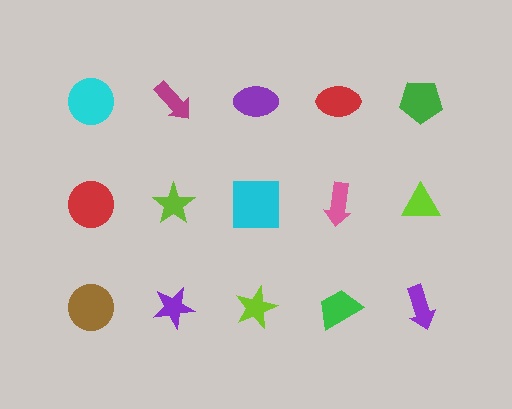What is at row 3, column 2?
A purple star.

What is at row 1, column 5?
A green pentagon.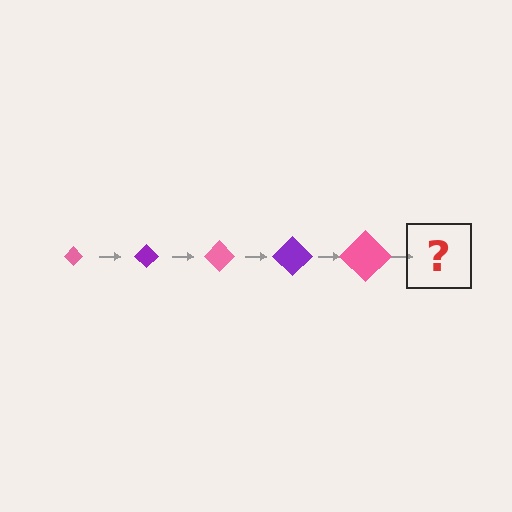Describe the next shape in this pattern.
It should be a purple diamond, larger than the previous one.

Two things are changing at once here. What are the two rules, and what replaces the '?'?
The two rules are that the diamond grows larger each step and the color cycles through pink and purple. The '?' should be a purple diamond, larger than the previous one.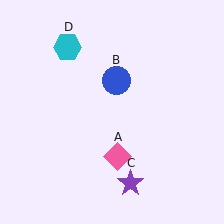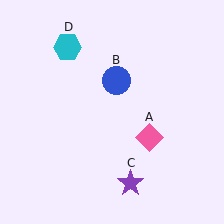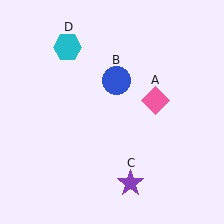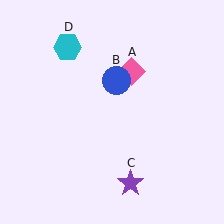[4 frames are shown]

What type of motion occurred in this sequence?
The pink diamond (object A) rotated counterclockwise around the center of the scene.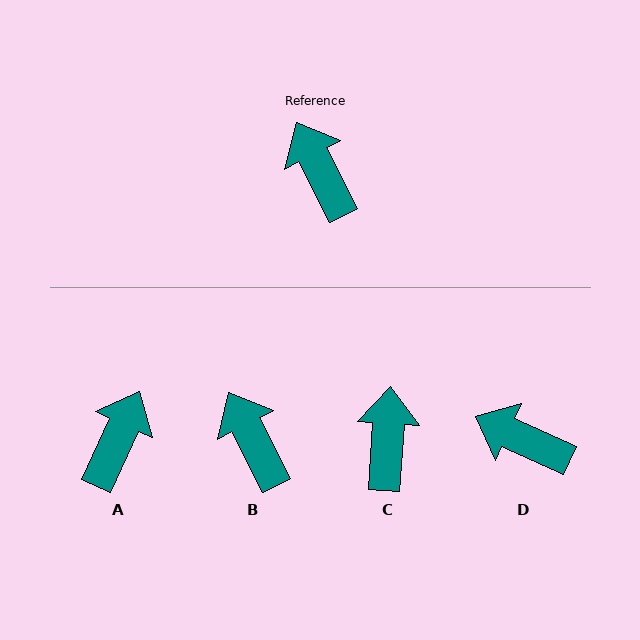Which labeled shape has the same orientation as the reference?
B.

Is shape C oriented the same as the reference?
No, it is off by about 30 degrees.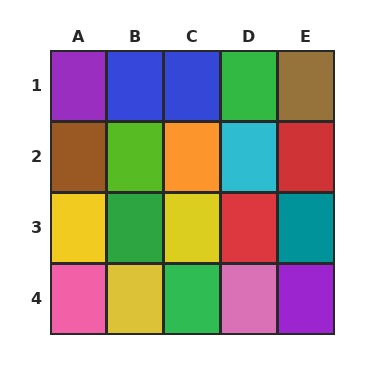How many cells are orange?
1 cell is orange.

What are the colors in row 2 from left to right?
Brown, lime, orange, cyan, red.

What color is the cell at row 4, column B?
Yellow.